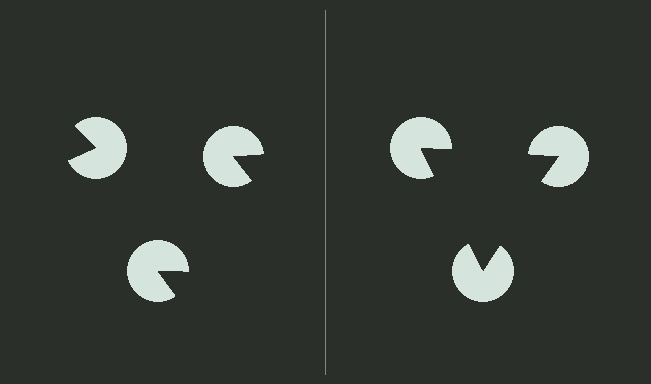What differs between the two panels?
The pac-man discs are positioned identically on both sides; only the wedge orientations differ. On the right they align to a triangle; on the left they are misaligned.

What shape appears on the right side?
An illusory triangle.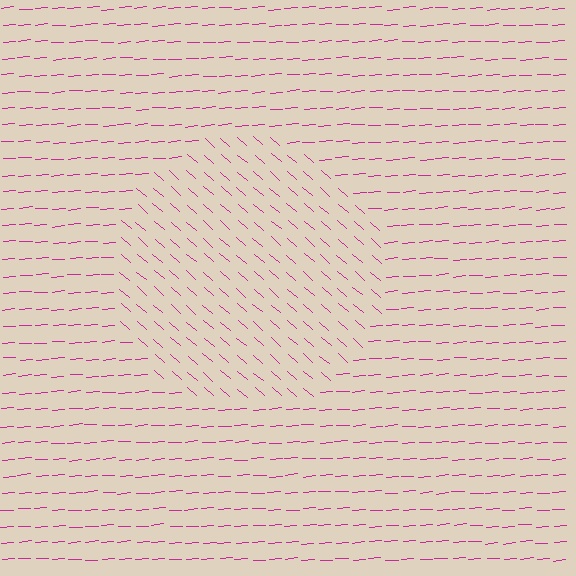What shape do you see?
I see a circle.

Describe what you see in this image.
The image is filled with small magenta line segments. A circle region in the image has lines oriented differently from the surrounding lines, creating a visible texture boundary.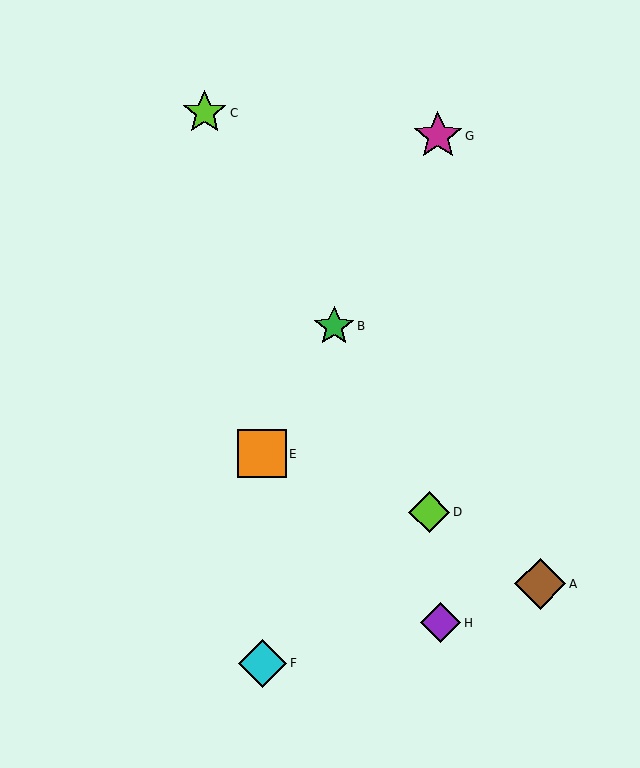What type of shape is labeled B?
Shape B is a green star.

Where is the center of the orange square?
The center of the orange square is at (262, 454).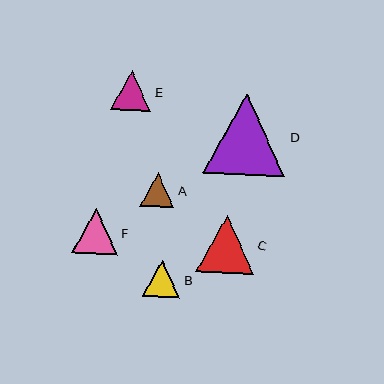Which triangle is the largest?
Triangle D is the largest with a size of approximately 82 pixels.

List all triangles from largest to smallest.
From largest to smallest: D, C, F, E, B, A.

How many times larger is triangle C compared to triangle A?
Triangle C is approximately 1.7 times the size of triangle A.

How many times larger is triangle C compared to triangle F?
Triangle C is approximately 1.3 times the size of triangle F.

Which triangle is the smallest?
Triangle A is the smallest with a size of approximately 34 pixels.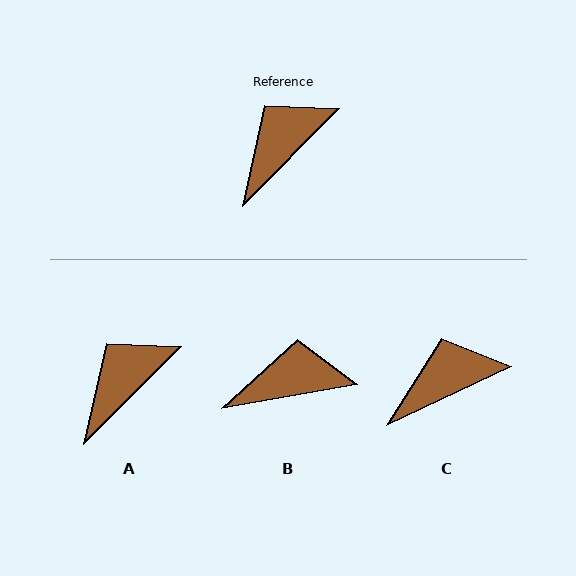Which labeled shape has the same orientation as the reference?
A.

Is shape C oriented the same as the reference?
No, it is off by about 20 degrees.